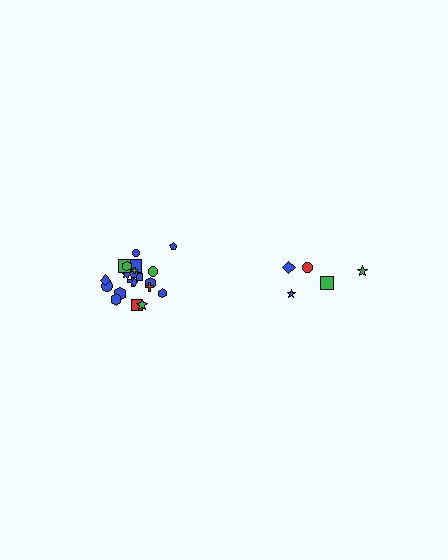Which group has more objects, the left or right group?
The left group.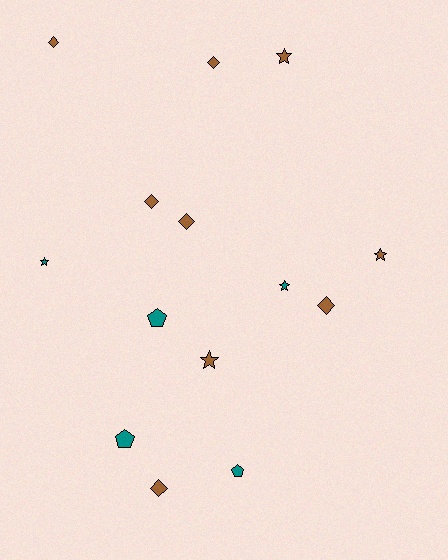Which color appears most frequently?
Brown, with 9 objects.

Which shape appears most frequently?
Diamond, with 6 objects.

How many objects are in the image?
There are 14 objects.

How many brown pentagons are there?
There are no brown pentagons.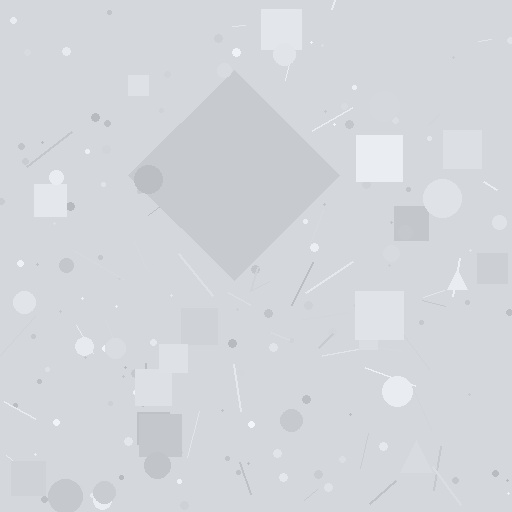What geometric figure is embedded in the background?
A diamond is embedded in the background.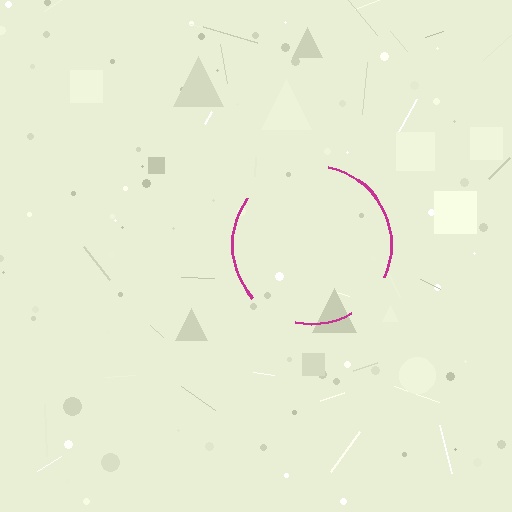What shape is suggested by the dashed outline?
The dashed outline suggests a circle.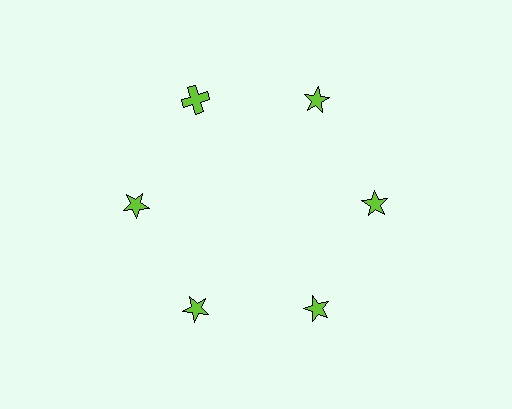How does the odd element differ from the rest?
It has a different shape: cross instead of star.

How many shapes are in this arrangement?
There are 6 shapes arranged in a ring pattern.